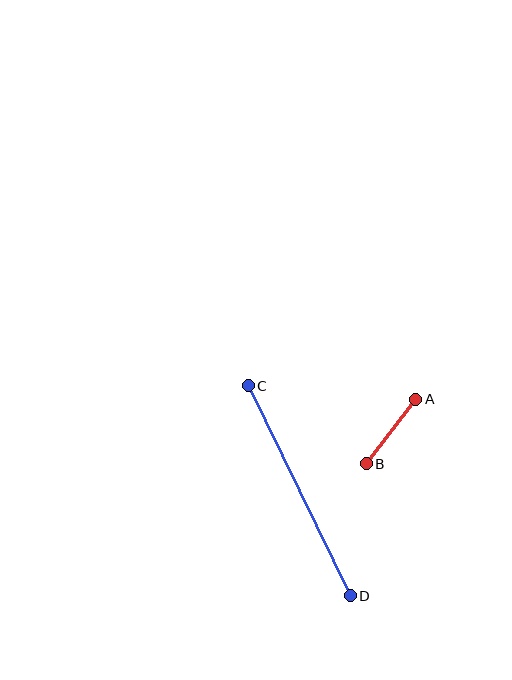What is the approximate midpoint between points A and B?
The midpoint is at approximately (391, 432) pixels.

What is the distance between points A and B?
The distance is approximately 81 pixels.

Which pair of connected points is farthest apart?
Points C and D are farthest apart.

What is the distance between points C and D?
The distance is approximately 234 pixels.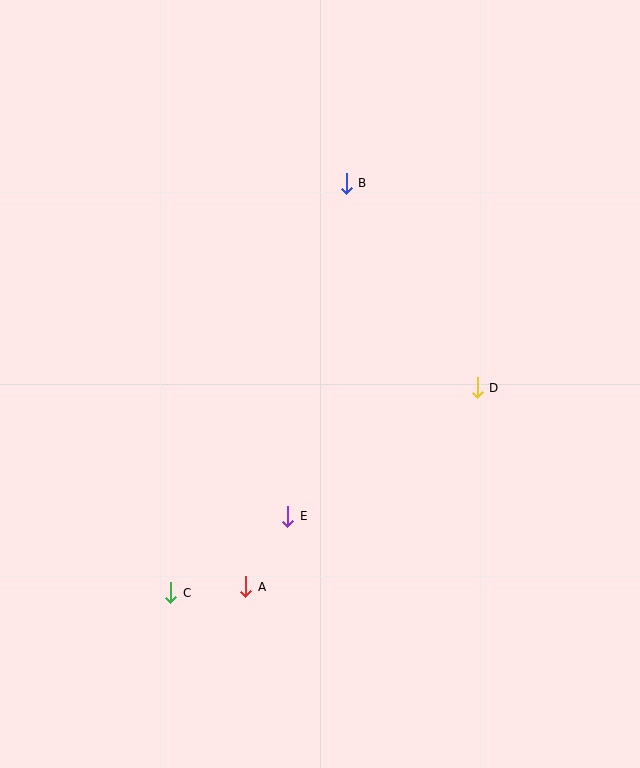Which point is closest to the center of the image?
Point E at (288, 516) is closest to the center.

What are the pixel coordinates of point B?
Point B is at (346, 183).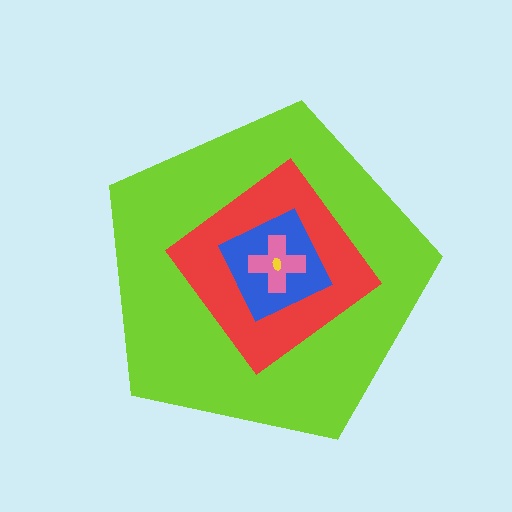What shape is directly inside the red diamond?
The blue diamond.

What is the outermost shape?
The lime pentagon.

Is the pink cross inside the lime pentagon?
Yes.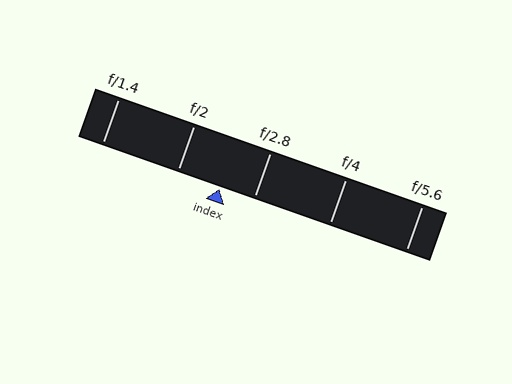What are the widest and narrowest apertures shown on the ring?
The widest aperture shown is f/1.4 and the narrowest is f/5.6.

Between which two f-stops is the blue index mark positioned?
The index mark is between f/2 and f/2.8.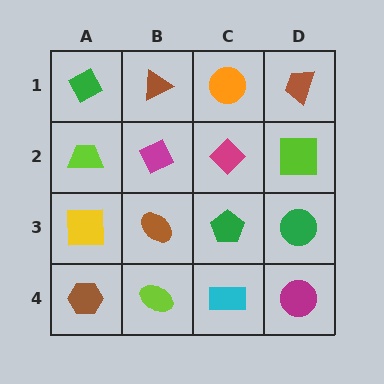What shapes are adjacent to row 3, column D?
A lime square (row 2, column D), a magenta circle (row 4, column D), a green pentagon (row 3, column C).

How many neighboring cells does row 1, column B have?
3.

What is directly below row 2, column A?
A yellow square.